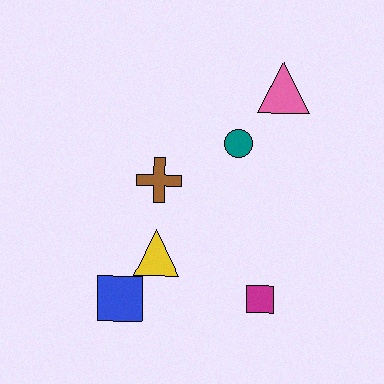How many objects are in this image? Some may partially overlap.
There are 6 objects.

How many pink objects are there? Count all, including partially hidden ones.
There is 1 pink object.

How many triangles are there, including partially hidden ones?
There are 2 triangles.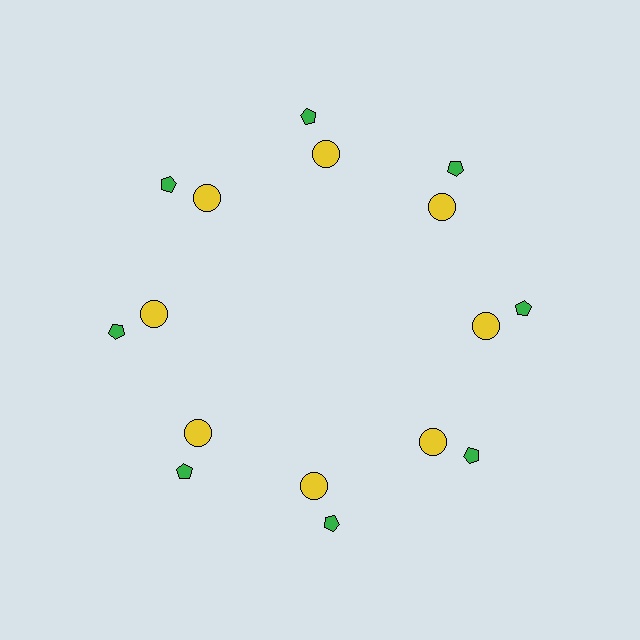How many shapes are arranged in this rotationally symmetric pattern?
There are 16 shapes, arranged in 8 groups of 2.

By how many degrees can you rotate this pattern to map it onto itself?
The pattern maps onto itself every 45 degrees of rotation.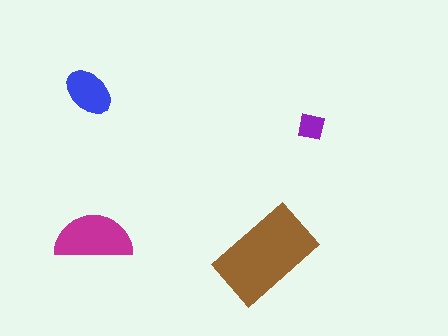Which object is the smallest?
The purple square.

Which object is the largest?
The brown rectangle.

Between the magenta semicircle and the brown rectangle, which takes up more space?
The brown rectangle.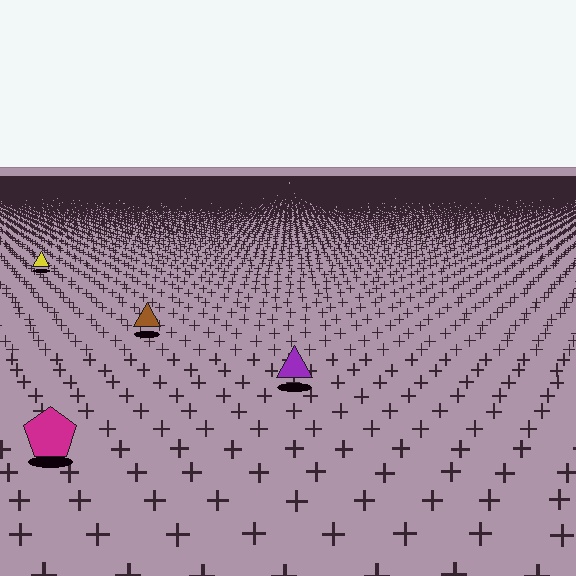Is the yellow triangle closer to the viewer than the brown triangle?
No. The brown triangle is closer — you can tell from the texture gradient: the ground texture is coarser near it.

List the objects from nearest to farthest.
From nearest to farthest: the magenta pentagon, the purple triangle, the brown triangle, the yellow triangle.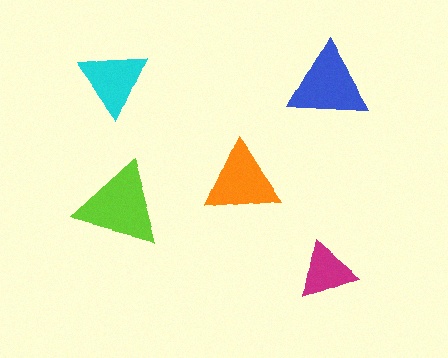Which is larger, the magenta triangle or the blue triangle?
The blue one.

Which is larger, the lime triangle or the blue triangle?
The lime one.